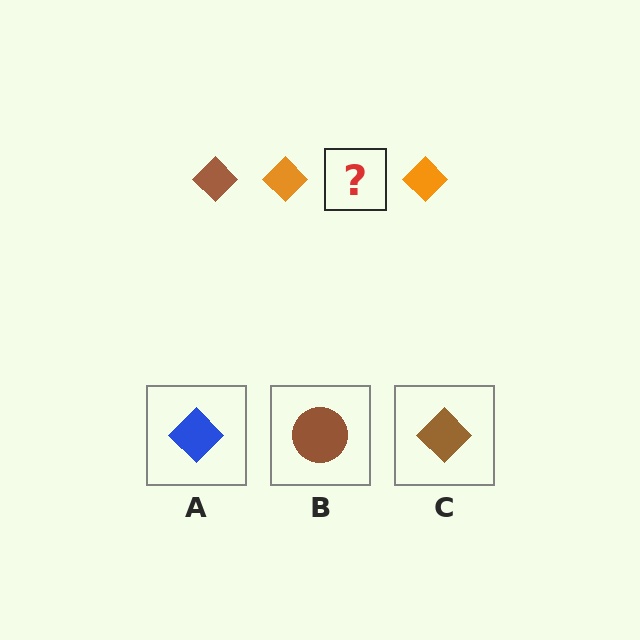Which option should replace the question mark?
Option C.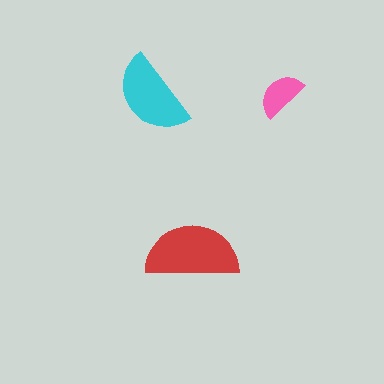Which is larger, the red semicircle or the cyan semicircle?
The red one.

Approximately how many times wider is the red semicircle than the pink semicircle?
About 2 times wider.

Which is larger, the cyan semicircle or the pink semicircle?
The cyan one.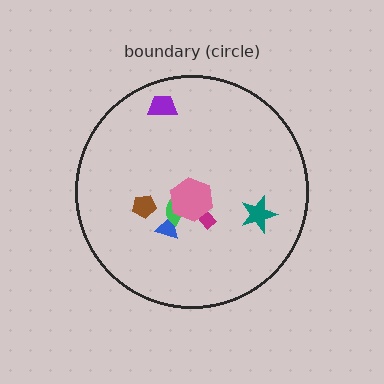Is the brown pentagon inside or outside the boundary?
Inside.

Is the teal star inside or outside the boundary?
Inside.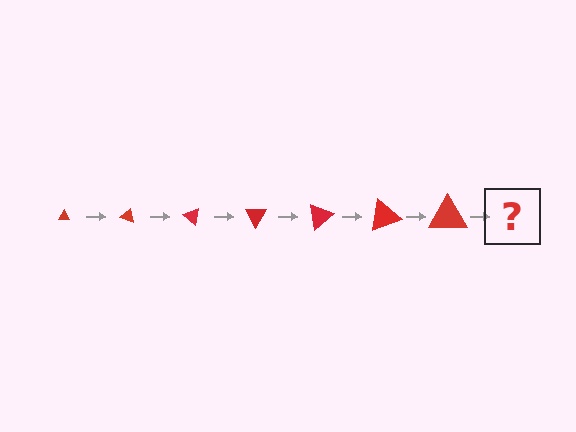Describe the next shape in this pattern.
It should be a triangle, larger than the previous one and rotated 140 degrees from the start.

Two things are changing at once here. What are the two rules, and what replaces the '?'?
The two rules are that the triangle grows larger each step and it rotates 20 degrees each step. The '?' should be a triangle, larger than the previous one and rotated 140 degrees from the start.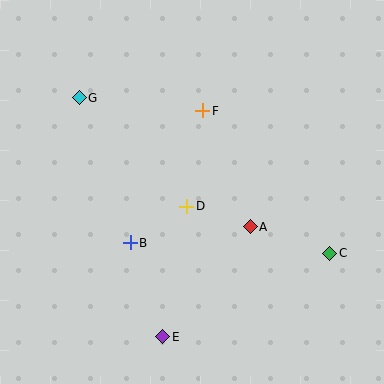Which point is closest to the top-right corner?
Point F is closest to the top-right corner.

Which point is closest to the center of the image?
Point D at (187, 206) is closest to the center.